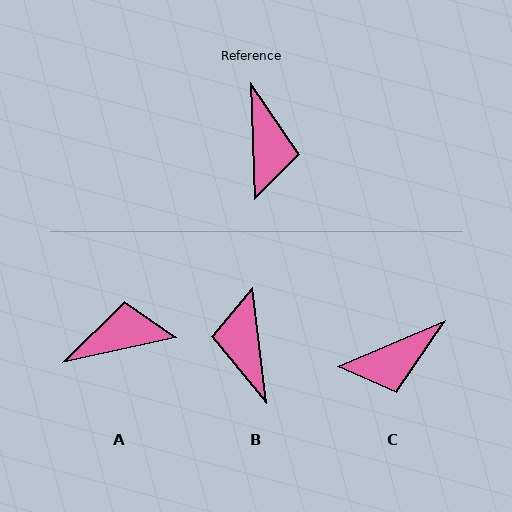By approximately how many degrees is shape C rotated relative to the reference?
Approximately 68 degrees clockwise.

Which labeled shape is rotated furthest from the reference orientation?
B, about 175 degrees away.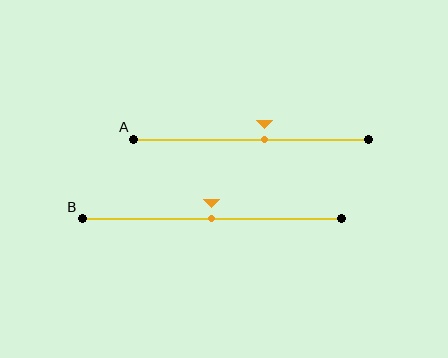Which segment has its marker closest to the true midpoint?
Segment B has its marker closest to the true midpoint.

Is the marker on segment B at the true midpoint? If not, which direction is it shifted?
Yes, the marker on segment B is at the true midpoint.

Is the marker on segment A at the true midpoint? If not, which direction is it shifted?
No, the marker on segment A is shifted to the right by about 6% of the segment length.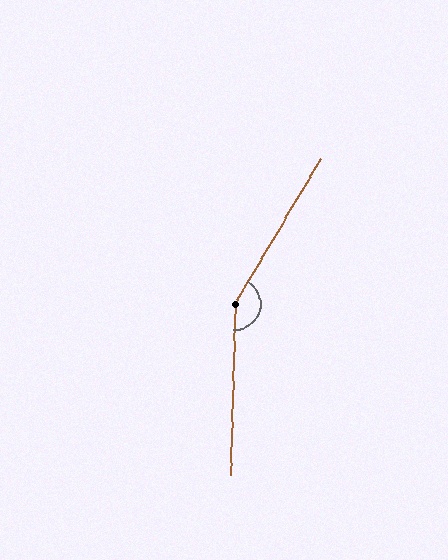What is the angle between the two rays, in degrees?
Approximately 151 degrees.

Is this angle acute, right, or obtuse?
It is obtuse.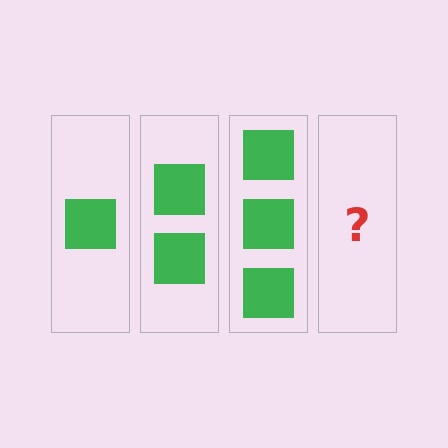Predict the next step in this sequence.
The next step is 4 squares.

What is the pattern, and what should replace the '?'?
The pattern is that each step adds one more square. The '?' should be 4 squares.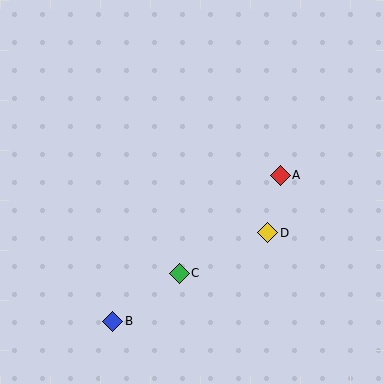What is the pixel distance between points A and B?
The distance between A and B is 222 pixels.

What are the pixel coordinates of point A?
Point A is at (280, 175).